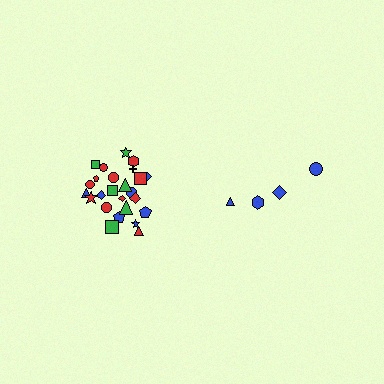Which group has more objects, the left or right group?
The left group.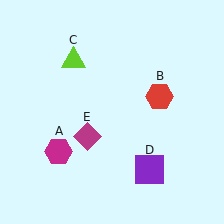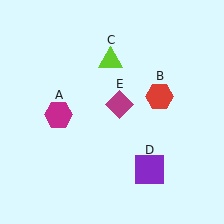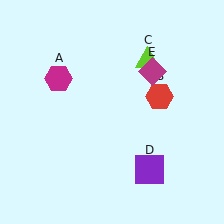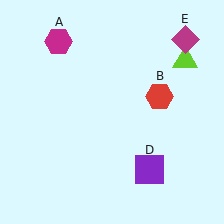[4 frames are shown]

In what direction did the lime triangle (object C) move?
The lime triangle (object C) moved right.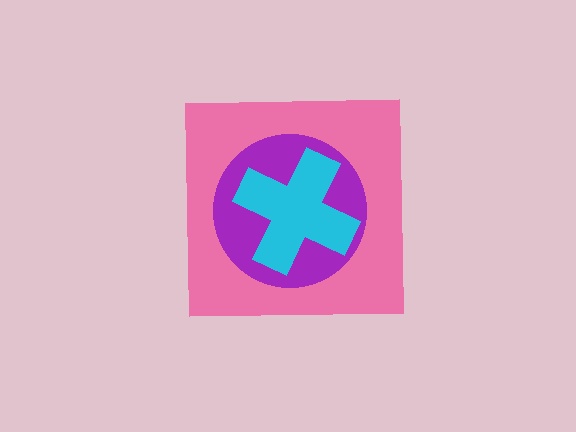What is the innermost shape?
The cyan cross.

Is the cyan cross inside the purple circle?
Yes.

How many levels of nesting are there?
3.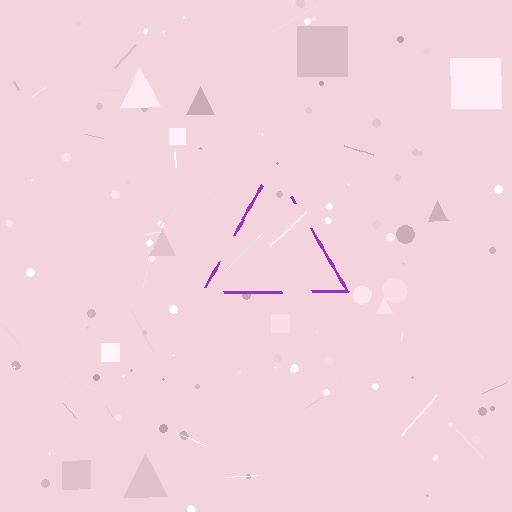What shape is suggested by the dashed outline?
The dashed outline suggests a triangle.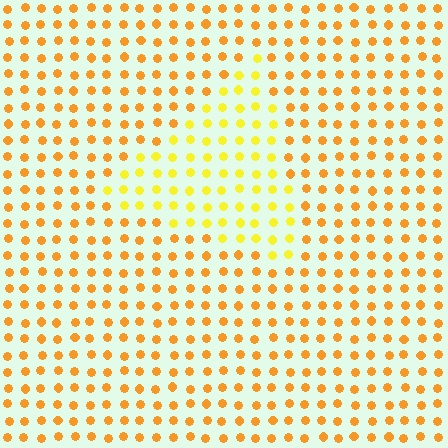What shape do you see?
I see a triangle.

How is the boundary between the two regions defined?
The boundary is defined purely by a slight shift in hue (about 27 degrees). Spacing, size, and orientation are identical on both sides.